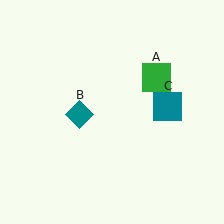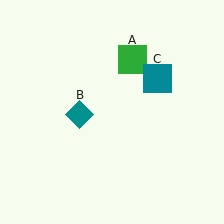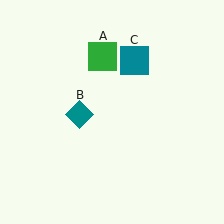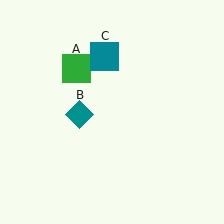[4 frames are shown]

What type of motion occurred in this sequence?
The green square (object A), teal square (object C) rotated counterclockwise around the center of the scene.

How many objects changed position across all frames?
2 objects changed position: green square (object A), teal square (object C).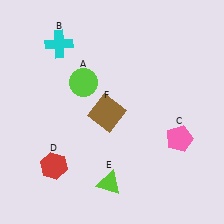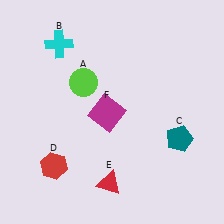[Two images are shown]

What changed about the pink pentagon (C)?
In Image 1, C is pink. In Image 2, it changed to teal.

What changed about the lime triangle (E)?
In Image 1, E is lime. In Image 2, it changed to red.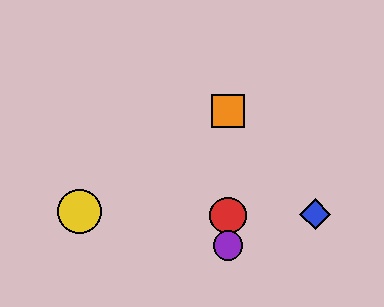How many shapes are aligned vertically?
4 shapes (the red circle, the green diamond, the purple circle, the orange square) are aligned vertically.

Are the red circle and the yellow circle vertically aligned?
No, the red circle is at x≈228 and the yellow circle is at x≈80.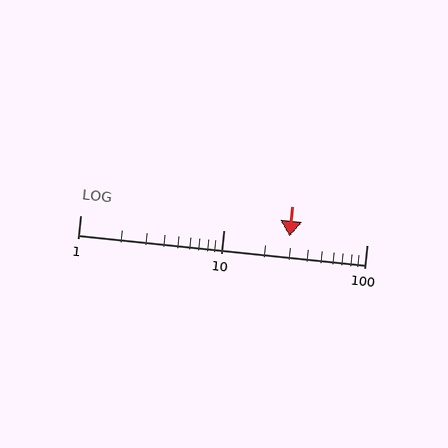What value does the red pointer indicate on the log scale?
The pointer indicates approximately 29.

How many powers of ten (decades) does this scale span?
The scale spans 2 decades, from 1 to 100.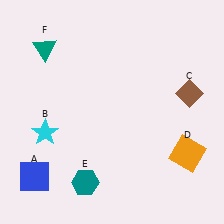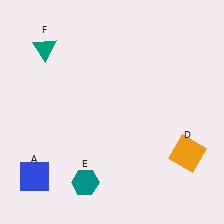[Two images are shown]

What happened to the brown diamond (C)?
The brown diamond (C) was removed in Image 2. It was in the top-right area of Image 1.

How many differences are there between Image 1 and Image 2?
There are 2 differences between the two images.